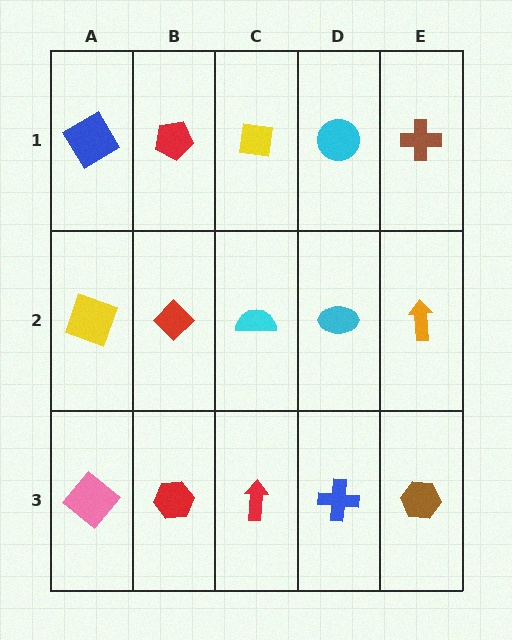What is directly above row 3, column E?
An orange arrow.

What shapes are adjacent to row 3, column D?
A cyan ellipse (row 2, column D), a red arrow (row 3, column C), a brown hexagon (row 3, column E).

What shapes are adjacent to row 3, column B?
A red diamond (row 2, column B), a pink diamond (row 3, column A), a red arrow (row 3, column C).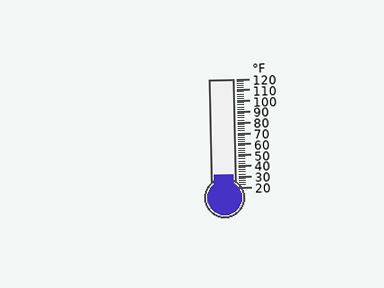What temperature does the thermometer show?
The thermometer shows approximately 32°F.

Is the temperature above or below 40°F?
The temperature is below 40°F.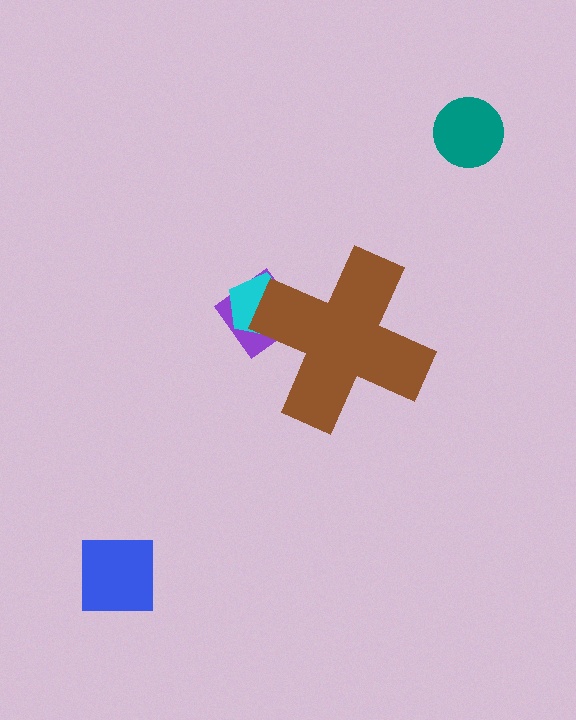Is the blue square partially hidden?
No, the blue square is fully visible.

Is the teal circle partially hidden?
No, the teal circle is fully visible.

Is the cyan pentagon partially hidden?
Yes, the cyan pentagon is partially hidden behind the brown cross.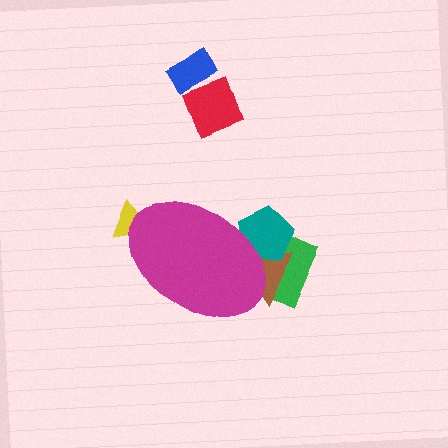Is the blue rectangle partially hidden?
No, the blue rectangle is fully visible.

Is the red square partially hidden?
No, the red square is fully visible.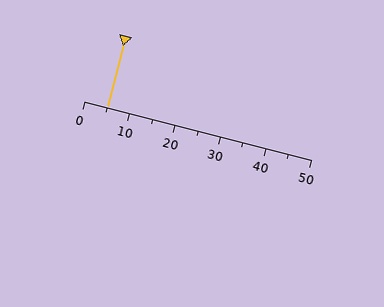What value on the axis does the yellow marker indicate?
The marker indicates approximately 5.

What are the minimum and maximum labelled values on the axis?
The axis runs from 0 to 50.